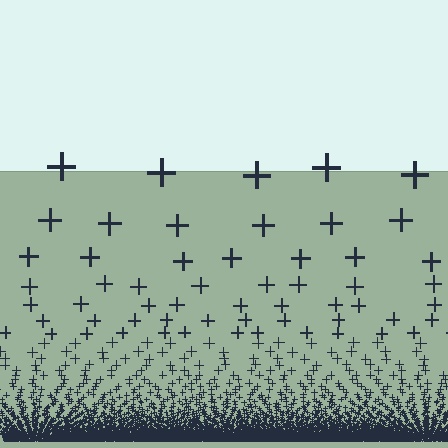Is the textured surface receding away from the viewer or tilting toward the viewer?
The surface appears to tilt toward the viewer. Texture elements get larger and sparser toward the top.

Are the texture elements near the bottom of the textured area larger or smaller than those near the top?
Smaller. The gradient is inverted — elements near the bottom are smaller and denser.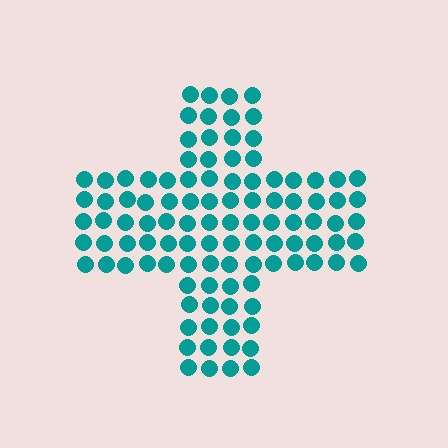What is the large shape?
The large shape is a cross.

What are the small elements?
The small elements are circles.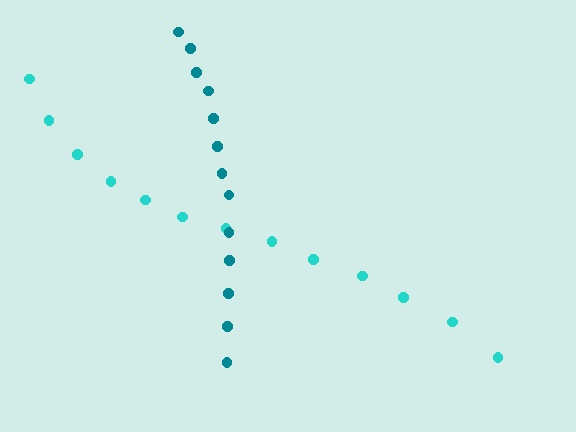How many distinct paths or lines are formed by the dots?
There are 2 distinct paths.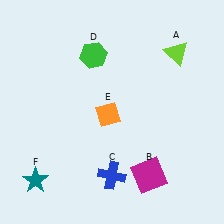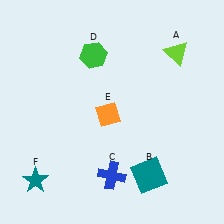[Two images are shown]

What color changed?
The square (B) changed from magenta in Image 1 to teal in Image 2.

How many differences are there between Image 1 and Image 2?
There is 1 difference between the two images.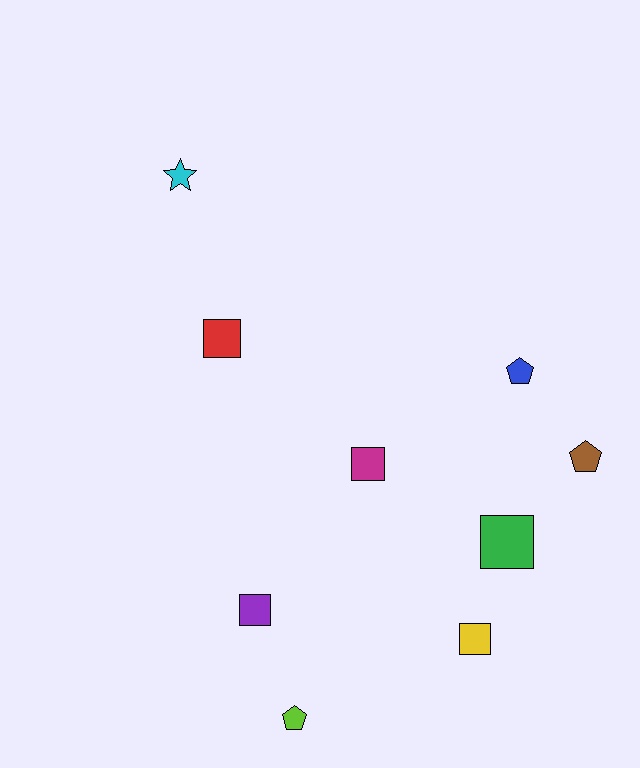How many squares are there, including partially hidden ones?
There are 5 squares.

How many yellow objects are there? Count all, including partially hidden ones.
There is 1 yellow object.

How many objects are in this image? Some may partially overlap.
There are 9 objects.